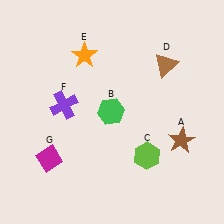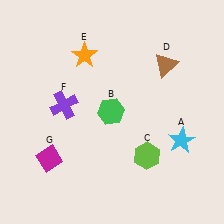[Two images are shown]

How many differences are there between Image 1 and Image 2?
There is 1 difference between the two images.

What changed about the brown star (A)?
In Image 1, A is brown. In Image 2, it changed to cyan.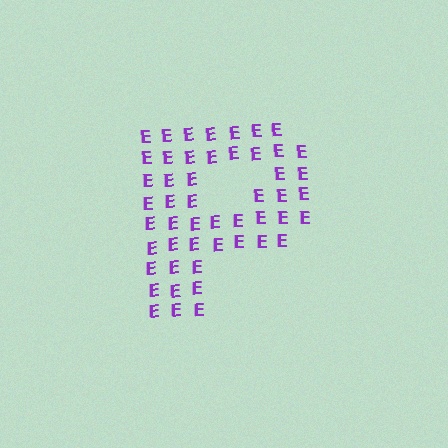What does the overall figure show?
The overall figure shows the letter P.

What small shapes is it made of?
It is made of small letter E's.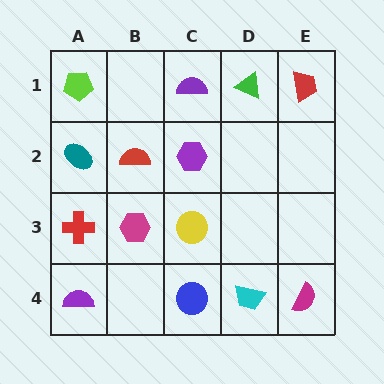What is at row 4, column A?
A purple semicircle.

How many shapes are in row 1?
4 shapes.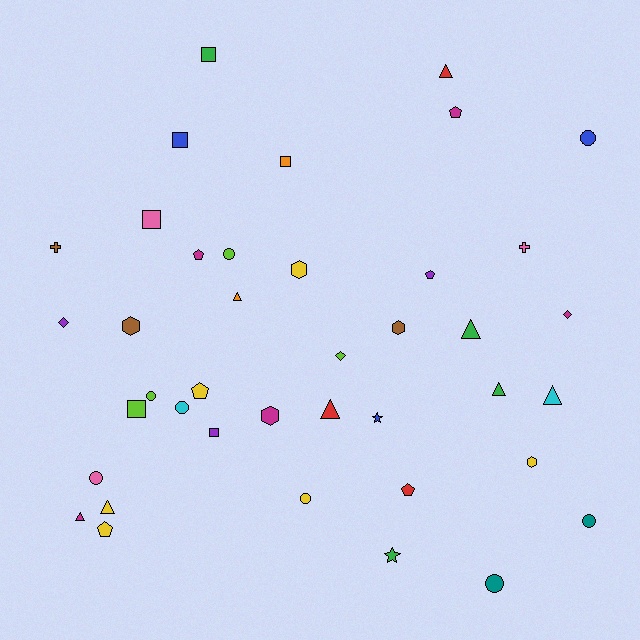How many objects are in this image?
There are 40 objects.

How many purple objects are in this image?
There are 3 purple objects.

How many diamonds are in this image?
There are 3 diamonds.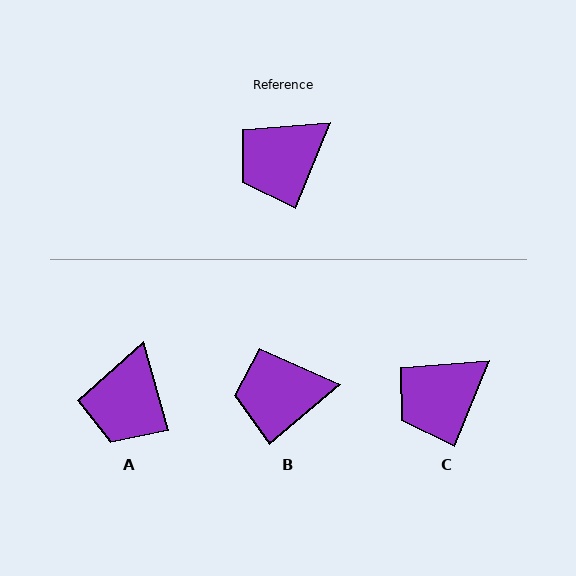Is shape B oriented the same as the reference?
No, it is off by about 28 degrees.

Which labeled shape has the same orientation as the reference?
C.